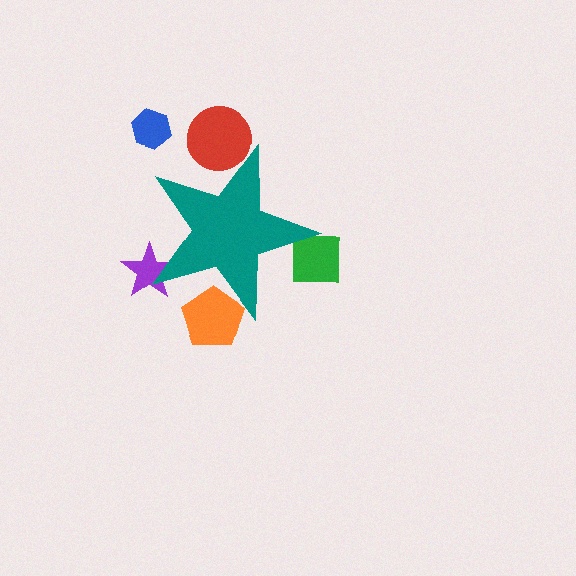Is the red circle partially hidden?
Yes, the red circle is partially hidden behind the teal star.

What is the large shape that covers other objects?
A teal star.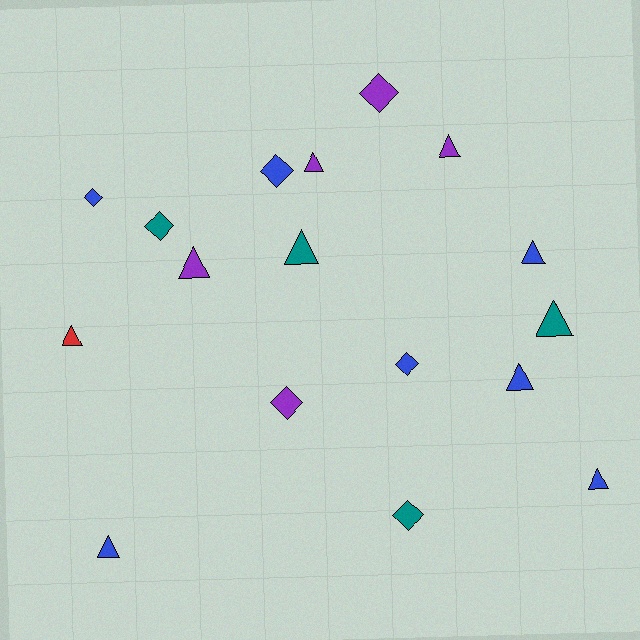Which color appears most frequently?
Blue, with 7 objects.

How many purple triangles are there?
There are 3 purple triangles.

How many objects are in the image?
There are 17 objects.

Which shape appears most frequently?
Triangle, with 10 objects.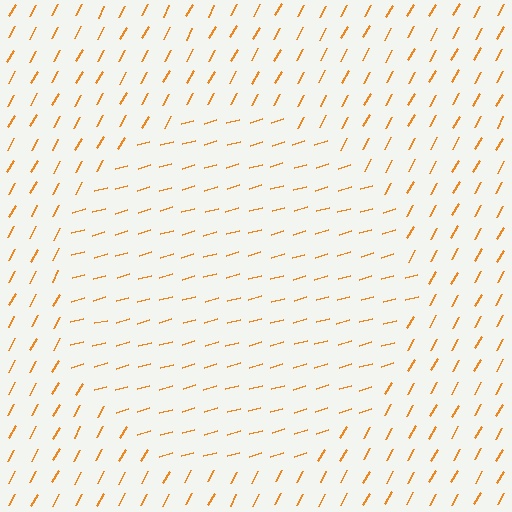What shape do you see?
I see a circle.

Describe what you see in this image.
The image is filled with small orange line segments. A circle region in the image has lines oriented differently from the surrounding lines, creating a visible texture boundary.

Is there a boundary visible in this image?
Yes, there is a texture boundary formed by a change in line orientation.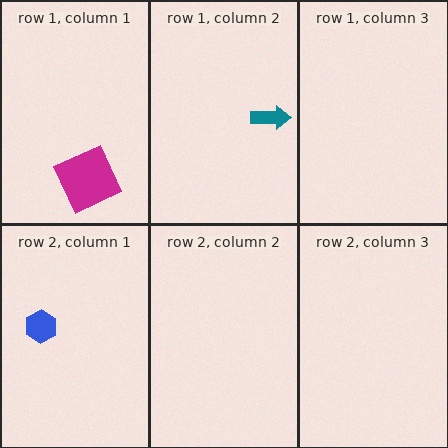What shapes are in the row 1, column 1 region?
The magenta square.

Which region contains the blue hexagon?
The row 2, column 1 region.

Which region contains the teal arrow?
The row 1, column 2 region.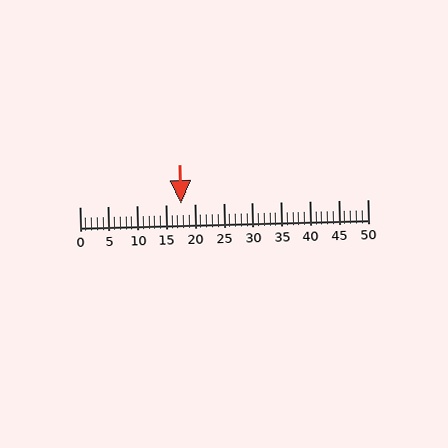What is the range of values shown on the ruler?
The ruler shows values from 0 to 50.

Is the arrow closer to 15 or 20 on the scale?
The arrow is closer to 20.